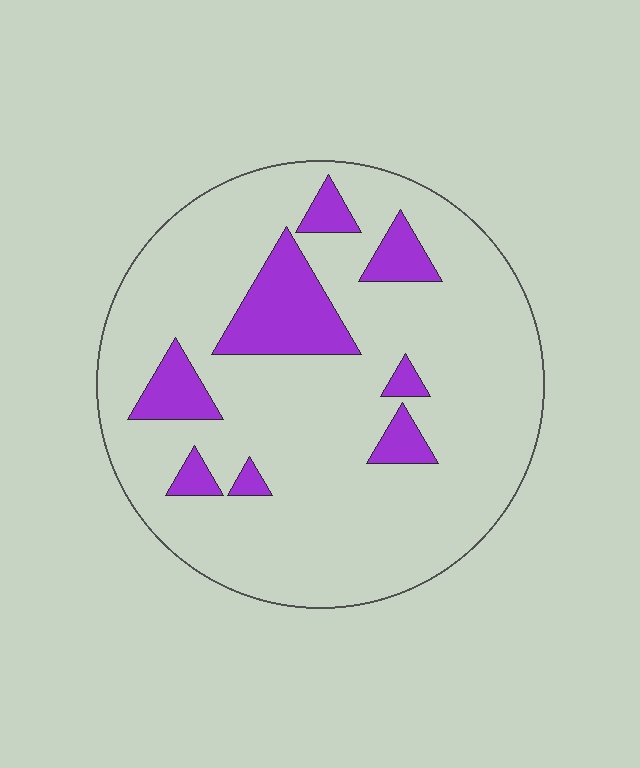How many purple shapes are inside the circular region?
8.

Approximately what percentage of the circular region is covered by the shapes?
Approximately 15%.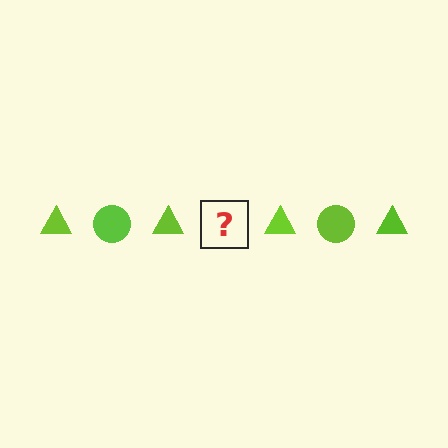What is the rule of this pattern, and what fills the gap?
The rule is that the pattern cycles through triangle, circle shapes in lime. The gap should be filled with a lime circle.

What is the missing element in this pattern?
The missing element is a lime circle.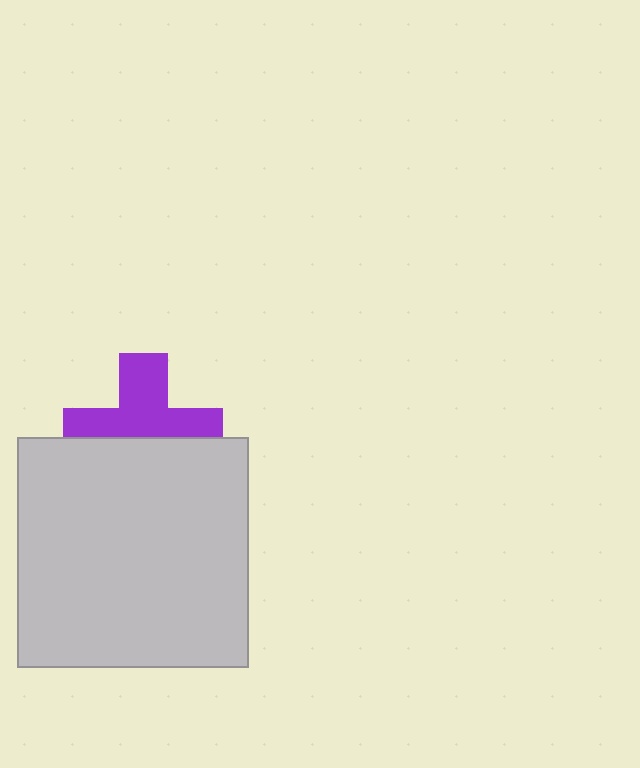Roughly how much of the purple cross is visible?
About half of it is visible (roughly 56%).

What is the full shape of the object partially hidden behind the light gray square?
The partially hidden object is a purple cross.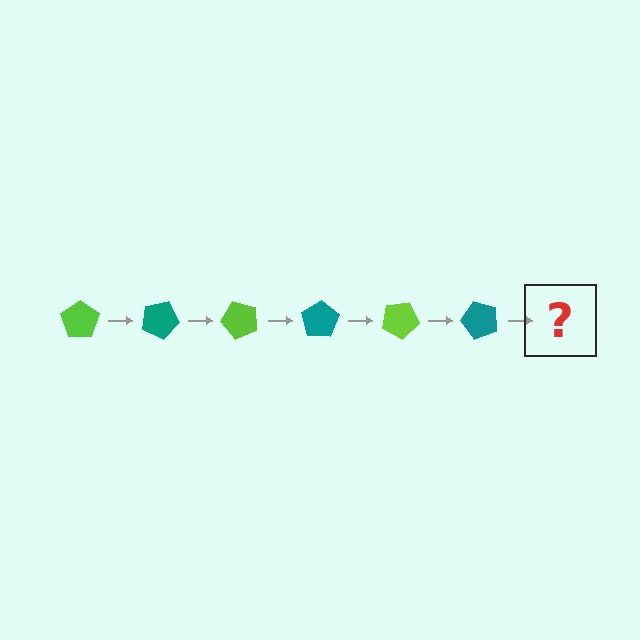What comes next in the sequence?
The next element should be a lime pentagon, rotated 150 degrees from the start.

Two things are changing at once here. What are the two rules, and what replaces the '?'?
The two rules are that it rotates 25 degrees each step and the color cycles through lime and teal. The '?' should be a lime pentagon, rotated 150 degrees from the start.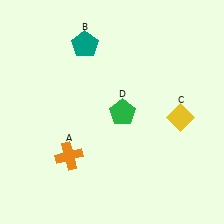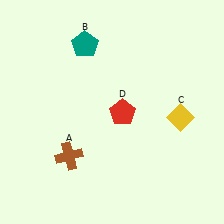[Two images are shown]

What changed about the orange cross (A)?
In Image 1, A is orange. In Image 2, it changed to brown.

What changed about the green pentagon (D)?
In Image 1, D is green. In Image 2, it changed to red.